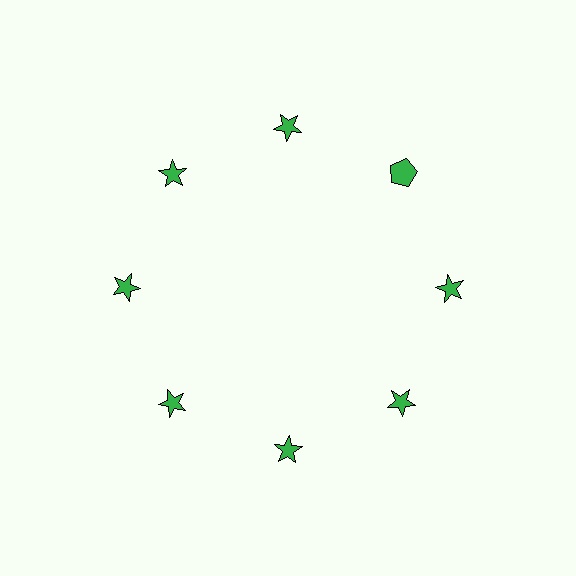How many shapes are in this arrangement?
There are 8 shapes arranged in a ring pattern.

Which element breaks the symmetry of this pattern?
The green pentagon at roughly the 2 o'clock position breaks the symmetry. All other shapes are green stars.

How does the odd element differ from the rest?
It has a different shape: pentagon instead of star.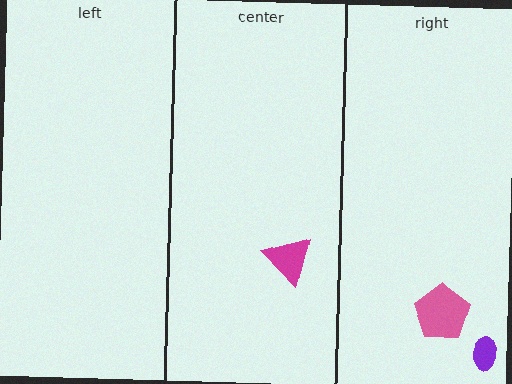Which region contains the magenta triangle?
The center region.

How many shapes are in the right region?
2.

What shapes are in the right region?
The purple ellipse, the pink pentagon.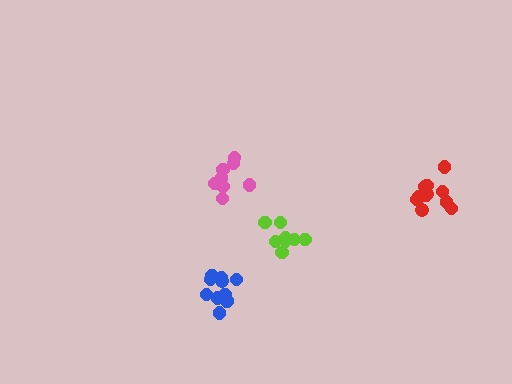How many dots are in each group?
Group 1: 8 dots, Group 2: 11 dots, Group 3: 11 dots, Group 4: 10 dots (40 total).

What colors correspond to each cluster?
The clusters are colored: lime, red, blue, pink.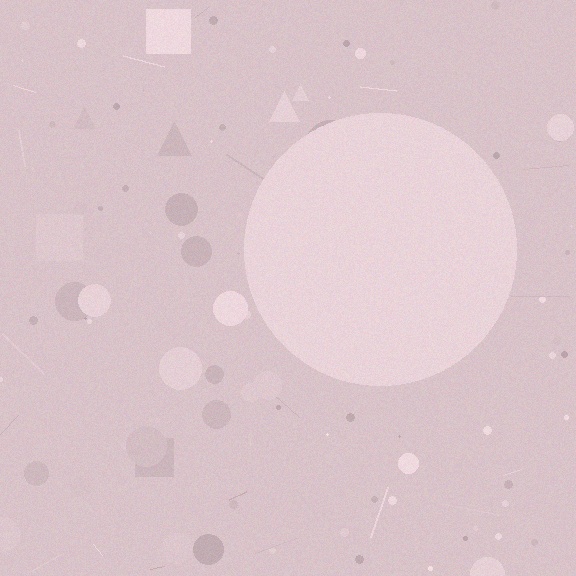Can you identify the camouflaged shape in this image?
The camouflaged shape is a circle.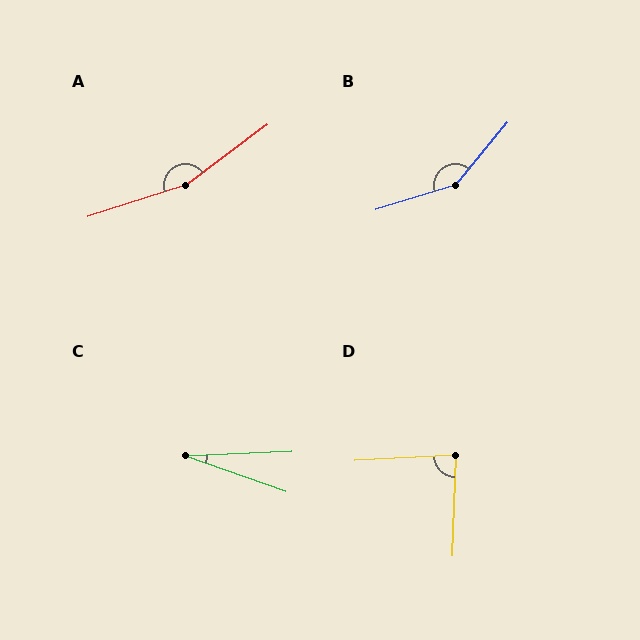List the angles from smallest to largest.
C (22°), D (85°), B (147°), A (161°).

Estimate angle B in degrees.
Approximately 147 degrees.